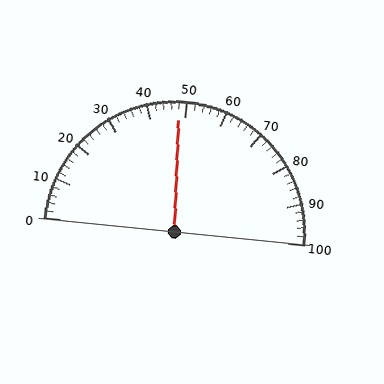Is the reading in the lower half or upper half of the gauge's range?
The reading is in the lower half of the range (0 to 100).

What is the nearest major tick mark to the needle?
The nearest major tick mark is 50.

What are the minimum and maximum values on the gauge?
The gauge ranges from 0 to 100.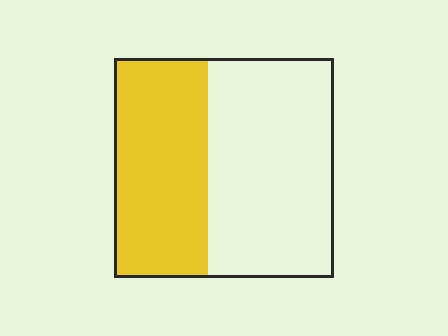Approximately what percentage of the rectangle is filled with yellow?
Approximately 45%.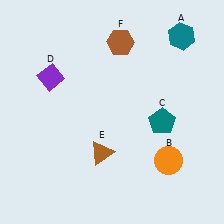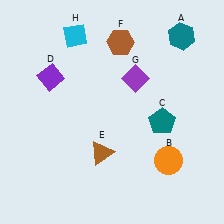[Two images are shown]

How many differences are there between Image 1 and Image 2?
There are 2 differences between the two images.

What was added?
A purple diamond (G), a cyan diamond (H) were added in Image 2.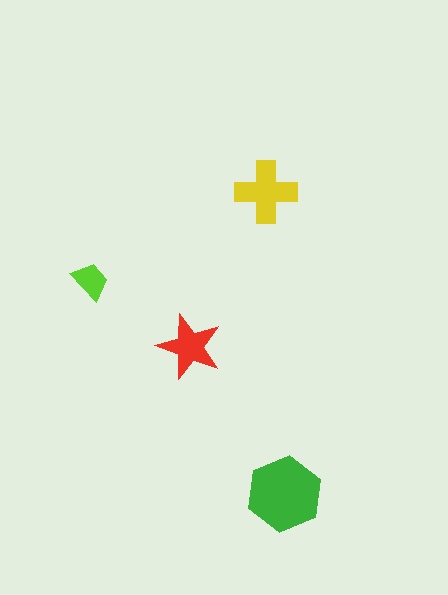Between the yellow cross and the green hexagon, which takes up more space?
The green hexagon.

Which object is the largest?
The green hexagon.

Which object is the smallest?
The lime trapezoid.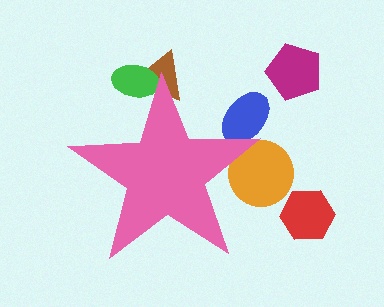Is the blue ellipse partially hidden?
Yes, the blue ellipse is partially hidden behind the pink star.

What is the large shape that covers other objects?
A pink star.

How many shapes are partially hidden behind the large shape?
4 shapes are partially hidden.